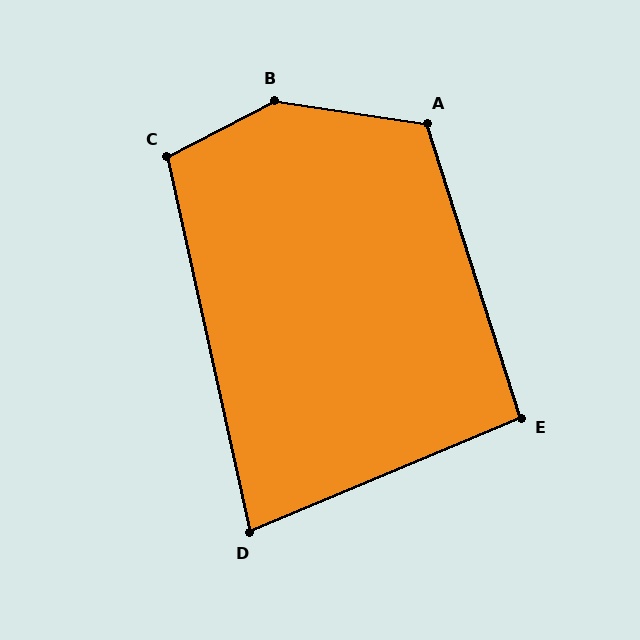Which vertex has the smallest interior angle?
D, at approximately 80 degrees.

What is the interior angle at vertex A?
Approximately 116 degrees (obtuse).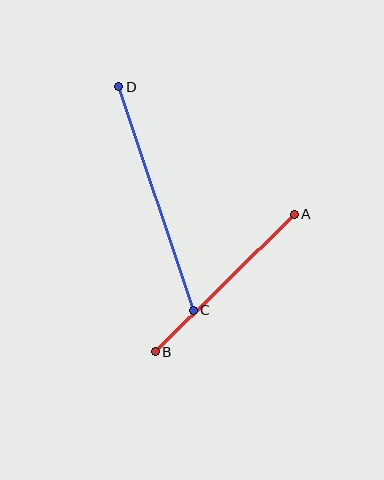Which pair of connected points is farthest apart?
Points C and D are farthest apart.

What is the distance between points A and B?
The distance is approximately 195 pixels.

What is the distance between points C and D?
The distance is approximately 236 pixels.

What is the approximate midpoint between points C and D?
The midpoint is at approximately (156, 199) pixels.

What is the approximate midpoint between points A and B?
The midpoint is at approximately (225, 283) pixels.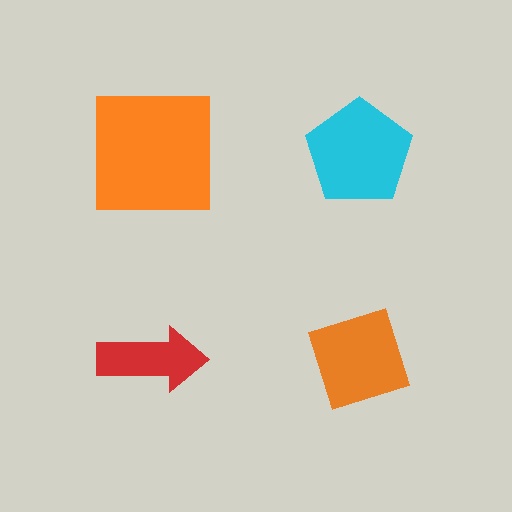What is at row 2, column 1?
A red arrow.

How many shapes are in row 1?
2 shapes.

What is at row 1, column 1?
An orange square.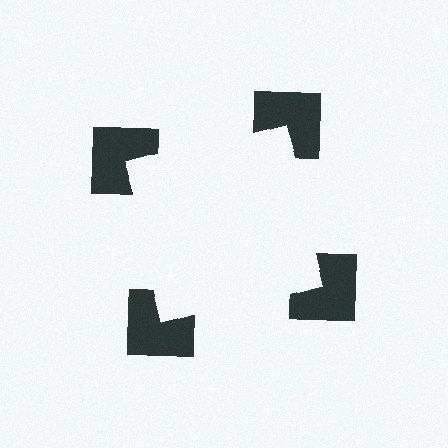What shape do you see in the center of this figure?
An illusory square — its edges are inferred from the aligned wedge cuts in the notched squares, not physically drawn.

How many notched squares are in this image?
There are 4 — one at each vertex of the illusory square.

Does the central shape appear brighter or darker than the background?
It typically appears slightly brighter than the background, even though no actual brightness change is drawn.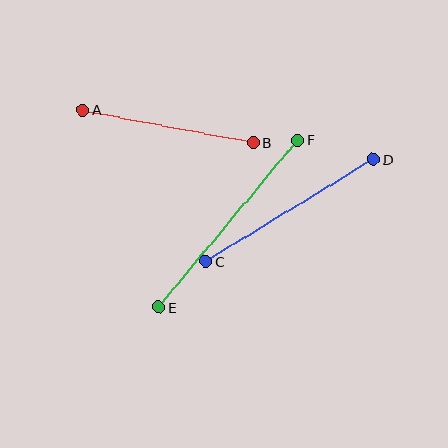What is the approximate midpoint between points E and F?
The midpoint is at approximately (228, 224) pixels.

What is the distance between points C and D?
The distance is approximately 196 pixels.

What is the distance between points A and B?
The distance is approximately 174 pixels.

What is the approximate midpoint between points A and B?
The midpoint is at approximately (168, 126) pixels.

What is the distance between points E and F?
The distance is approximately 217 pixels.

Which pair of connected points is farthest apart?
Points E and F are farthest apart.